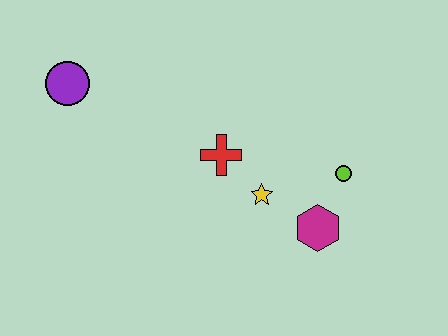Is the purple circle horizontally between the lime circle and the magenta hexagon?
No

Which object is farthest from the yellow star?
The purple circle is farthest from the yellow star.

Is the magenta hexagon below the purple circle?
Yes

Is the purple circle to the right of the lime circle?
No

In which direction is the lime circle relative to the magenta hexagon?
The lime circle is above the magenta hexagon.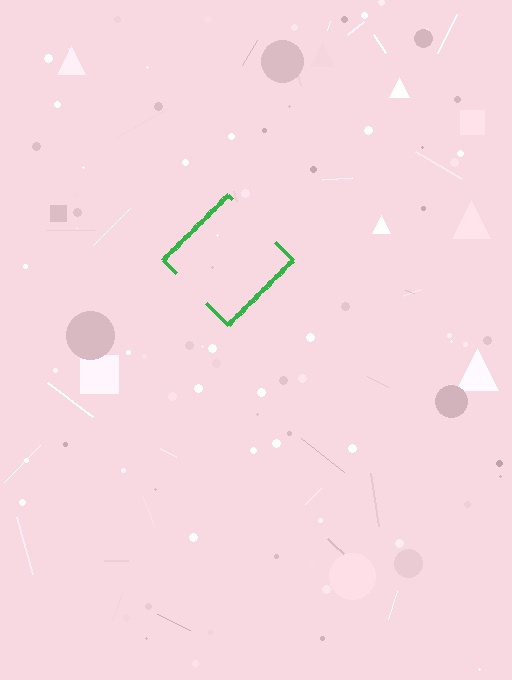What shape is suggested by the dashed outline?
The dashed outline suggests a diamond.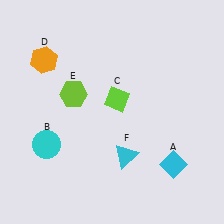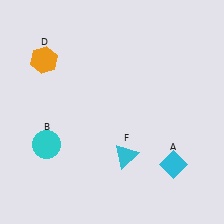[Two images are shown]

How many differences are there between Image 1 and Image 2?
There are 2 differences between the two images.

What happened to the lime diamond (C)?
The lime diamond (C) was removed in Image 2. It was in the top-right area of Image 1.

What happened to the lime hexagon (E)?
The lime hexagon (E) was removed in Image 2. It was in the top-left area of Image 1.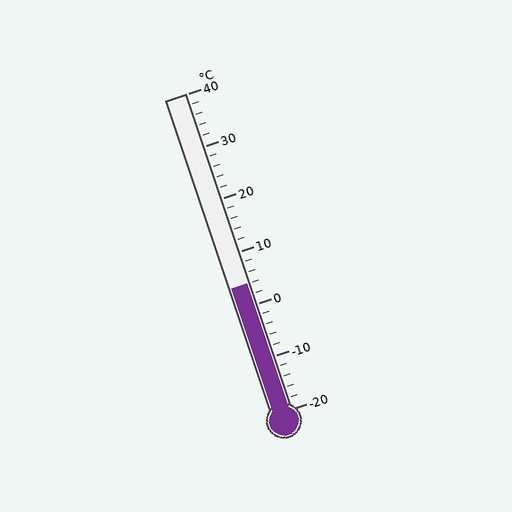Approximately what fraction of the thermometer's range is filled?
The thermometer is filled to approximately 40% of its range.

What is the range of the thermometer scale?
The thermometer scale ranges from -20°C to 40°C.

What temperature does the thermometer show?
The thermometer shows approximately 4°C.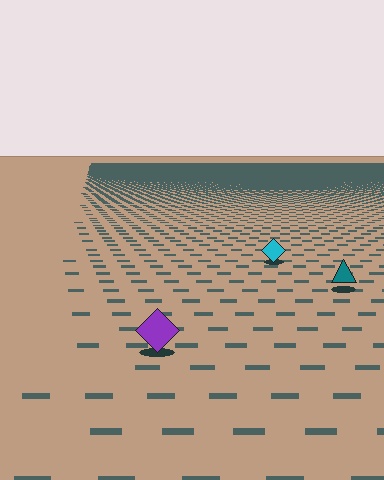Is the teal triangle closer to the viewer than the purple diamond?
No. The purple diamond is closer — you can tell from the texture gradient: the ground texture is coarser near it.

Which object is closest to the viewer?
The purple diamond is closest. The texture marks near it are larger and more spread out.